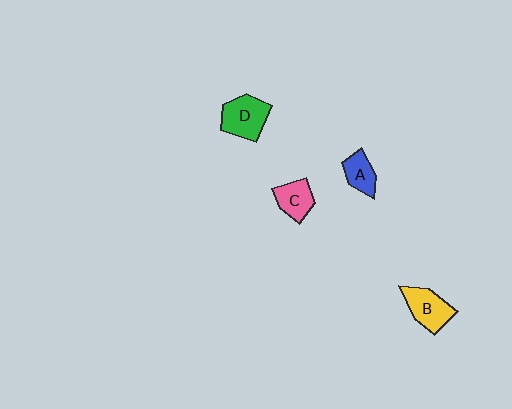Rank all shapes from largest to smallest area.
From largest to smallest: D (green), B (yellow), C (pink), A (blue).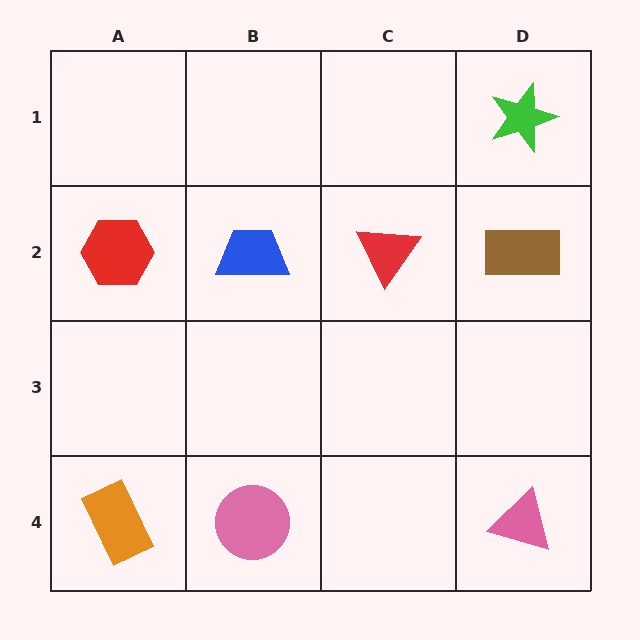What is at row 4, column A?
An orange rectangle.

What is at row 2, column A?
A red hexagon.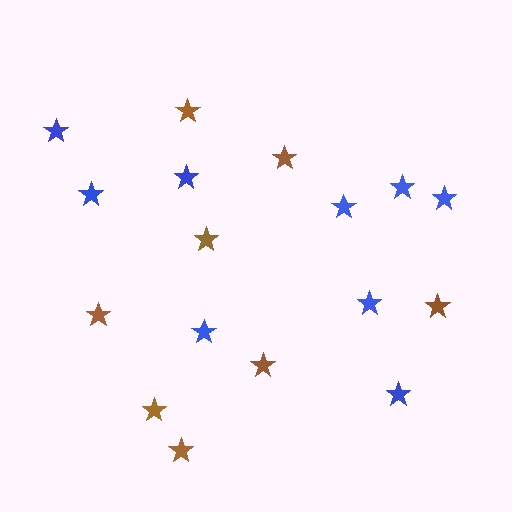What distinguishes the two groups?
There are 2 groups: one group of brown stars (8) and one group of blue stars (9).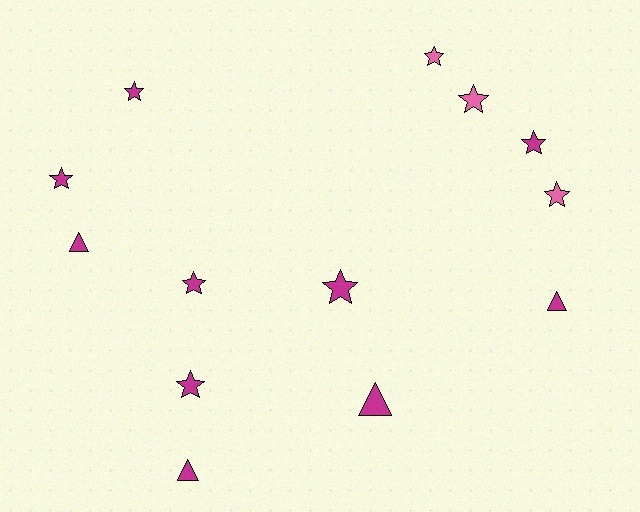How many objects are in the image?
There are 13 objects.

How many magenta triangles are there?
There are 4 magenta triangles.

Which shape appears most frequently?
Star, with 9 objects.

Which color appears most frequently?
Magenta, with 10 objects.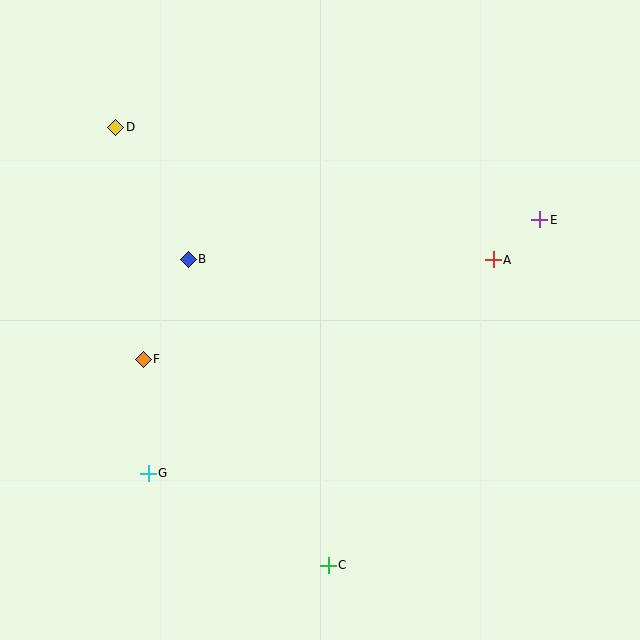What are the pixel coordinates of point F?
Point F is at (143, 359).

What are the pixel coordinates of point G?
Point G is at (148, 473).